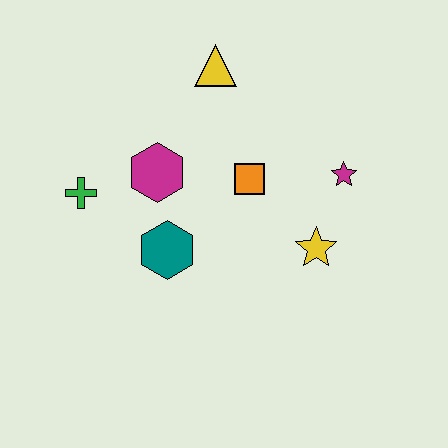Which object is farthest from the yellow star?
The green cross is farthest from the yellow star.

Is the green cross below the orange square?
Yes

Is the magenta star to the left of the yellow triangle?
No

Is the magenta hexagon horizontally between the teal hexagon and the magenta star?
No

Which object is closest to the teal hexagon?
The magenta hexagon is closest to the teal hexagon.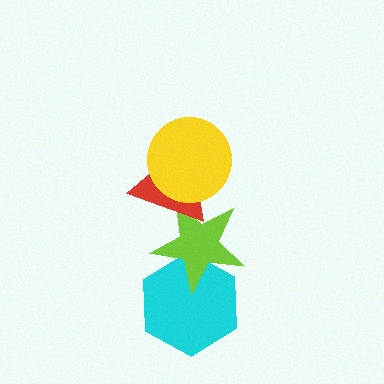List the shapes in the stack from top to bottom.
From top to bottom: the yellow circle, the red triangle, the lime star, the cyan hexagon.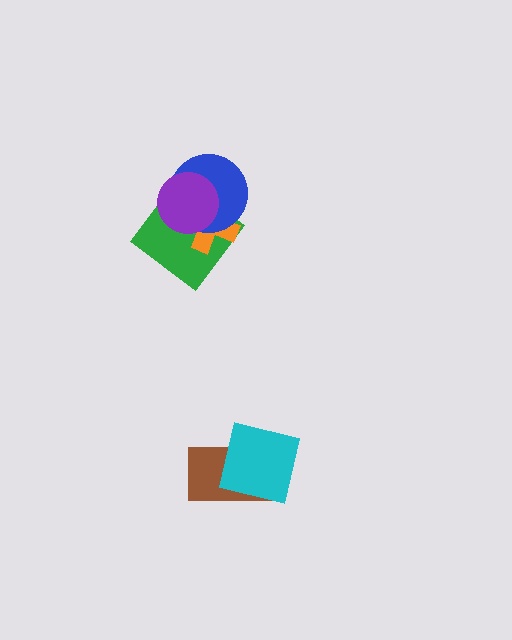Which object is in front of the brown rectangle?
The cyan square is in front of the brown rectangle.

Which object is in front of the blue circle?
The purple circle is in front of the blue circle.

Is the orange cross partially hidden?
Yes, it is partially covered by another shape.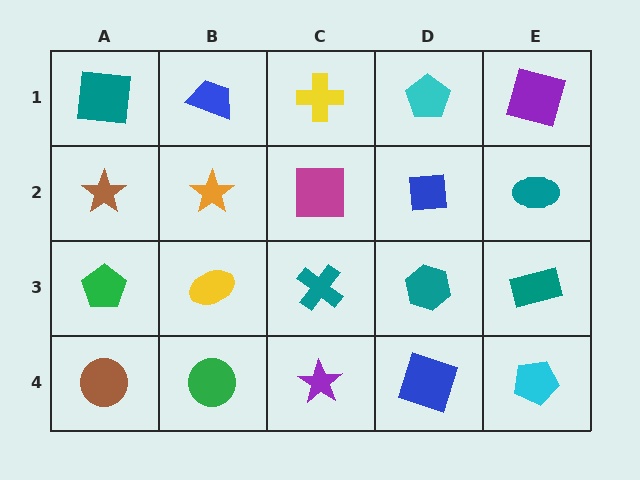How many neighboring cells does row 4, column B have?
3.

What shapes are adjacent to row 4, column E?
A teal rectangle (row 3, column E), a blue square (row 4, column D).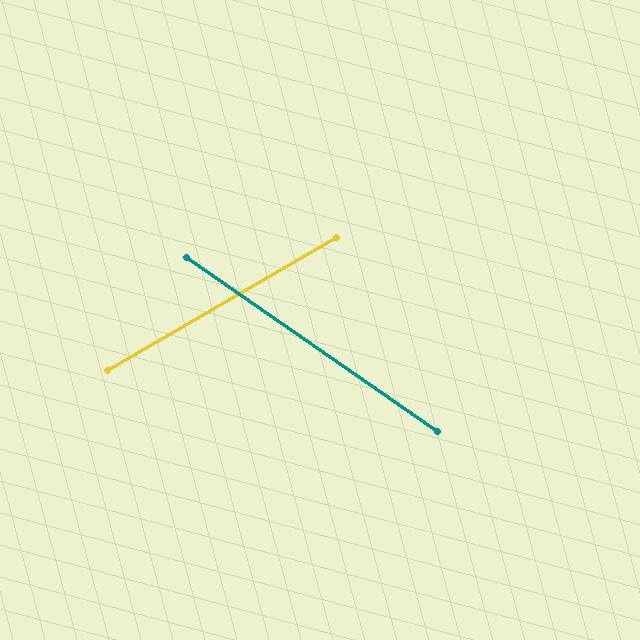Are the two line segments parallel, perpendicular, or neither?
Neither parallel nor perpendicular — they differ by about 65°.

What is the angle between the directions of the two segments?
Approximately 65 degrees.